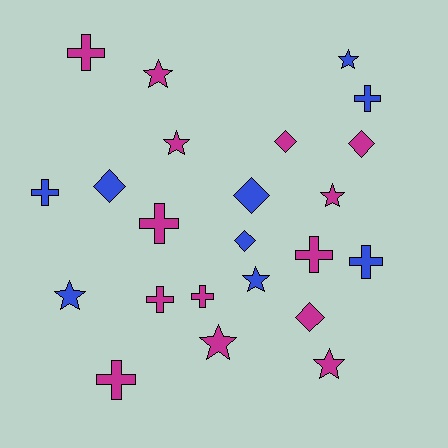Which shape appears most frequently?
Cross, with 9 objects.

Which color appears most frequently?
Magenta, with 14 objects.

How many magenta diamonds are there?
There are 3 magenta diamonds.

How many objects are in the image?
There are 23 objects.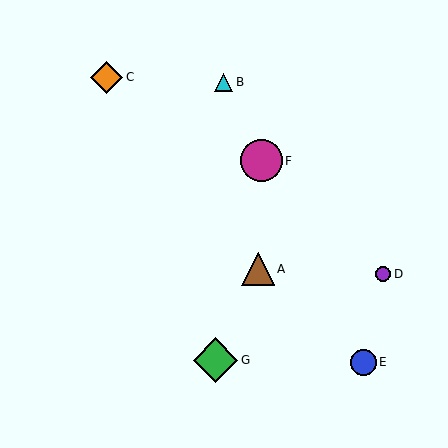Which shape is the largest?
The green diamond (labeled G) is the largest.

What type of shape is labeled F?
Shape F is a magenta circle.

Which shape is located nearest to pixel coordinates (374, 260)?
The purple circle (labeled D) at (383, 274) is nearest to that location.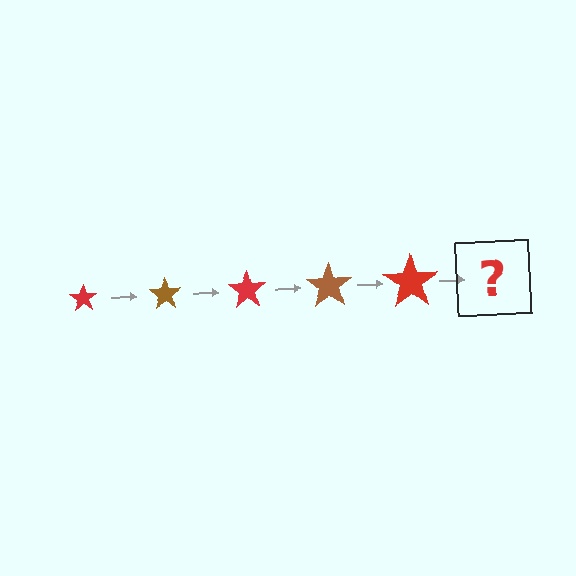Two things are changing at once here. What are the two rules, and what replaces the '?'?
The two rules are that the star grows larger each step and the color cycles through red and brown. The '?' should be a brown star, larger than the previous one.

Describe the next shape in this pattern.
It should be a brown star, larger than the previous one.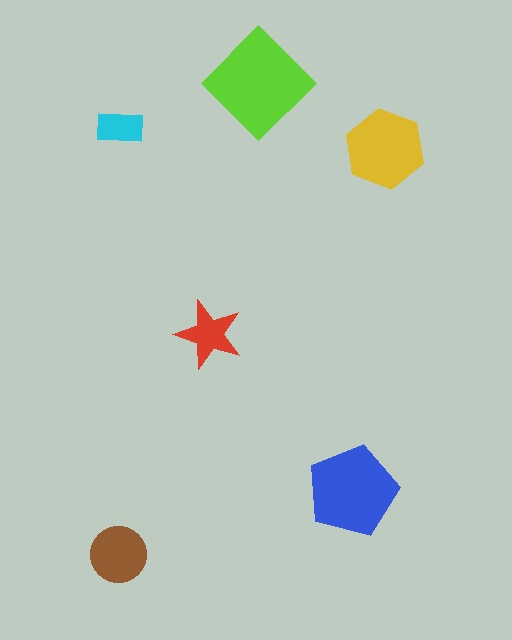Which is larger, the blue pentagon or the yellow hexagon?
The blue pentagon.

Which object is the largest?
The lime diamond.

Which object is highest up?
The lime diamond is topmost.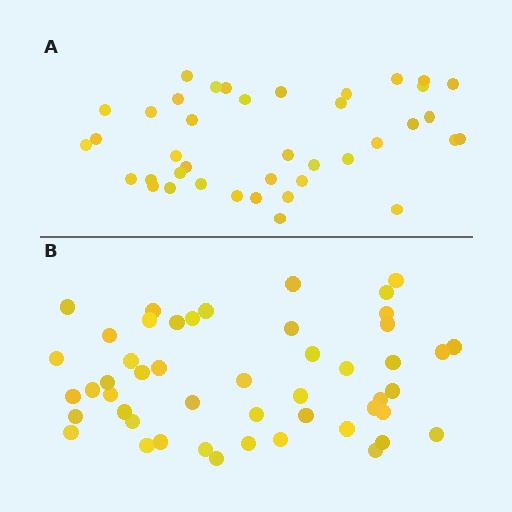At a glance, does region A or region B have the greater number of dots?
Region B (the bottom region) has more dots.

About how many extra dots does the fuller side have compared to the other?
Region B has roughly 8 or so more dots than region A.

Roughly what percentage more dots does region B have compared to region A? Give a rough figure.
About 20% more.